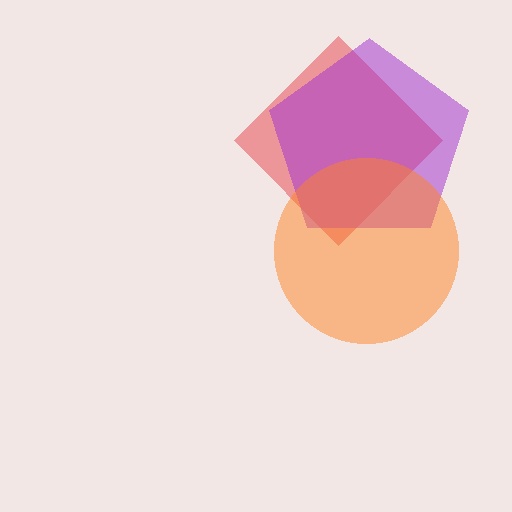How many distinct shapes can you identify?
There are 3 distinct shapes: a red diamond, a purple pentagon, an orange circle.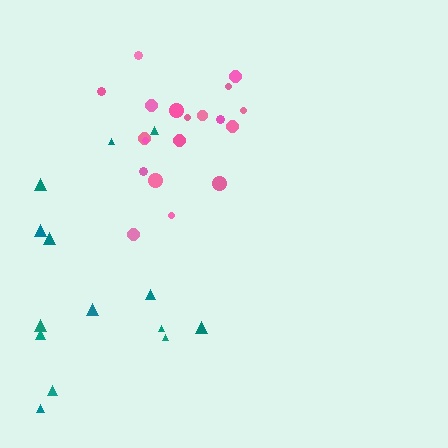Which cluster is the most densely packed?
Pink.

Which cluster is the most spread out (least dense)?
Teal.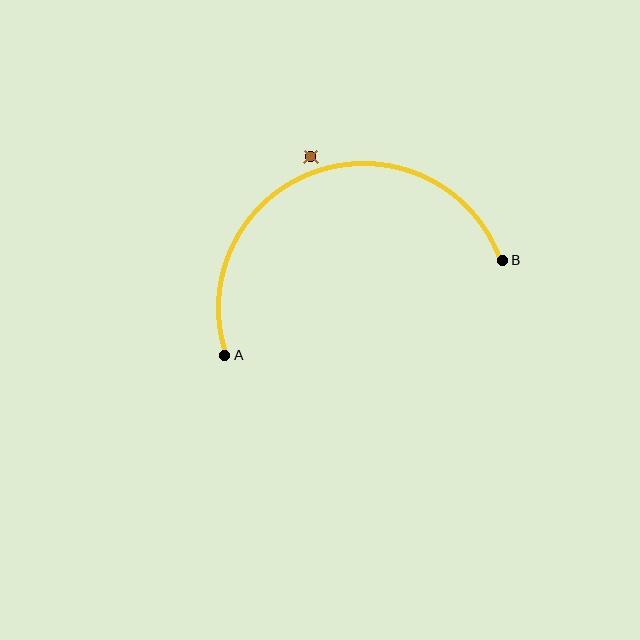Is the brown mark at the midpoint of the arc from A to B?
No — the brown mark does not lie on the arc at all. It sits slightly outside the curve.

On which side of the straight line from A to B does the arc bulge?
The arc bulges above the straight line connecting A and B.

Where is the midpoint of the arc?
The arc midpoint is the point on the curve farthest from the straight line joining A and B. It sits above that line.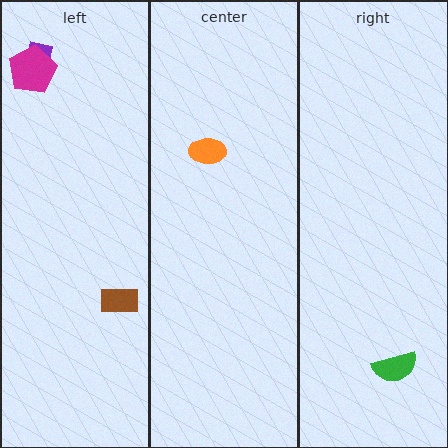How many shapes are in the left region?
3.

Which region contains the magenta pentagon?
The left region.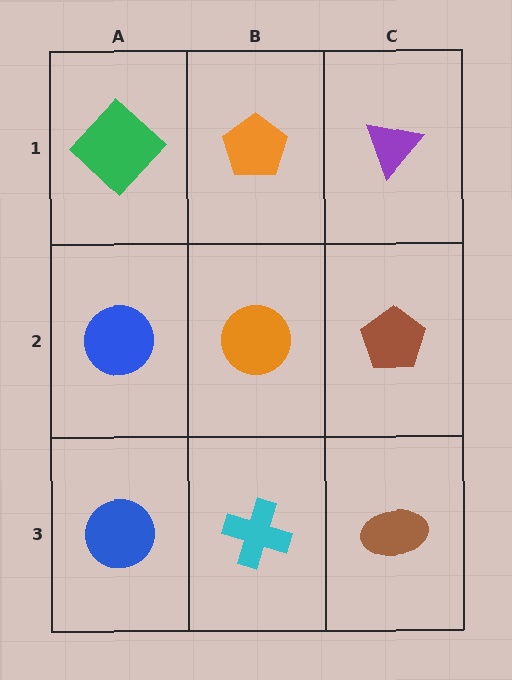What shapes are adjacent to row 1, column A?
A blue circle (row 2, column A), an orange pentagon (row 1, column B).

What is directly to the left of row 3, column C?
A cyan cross.